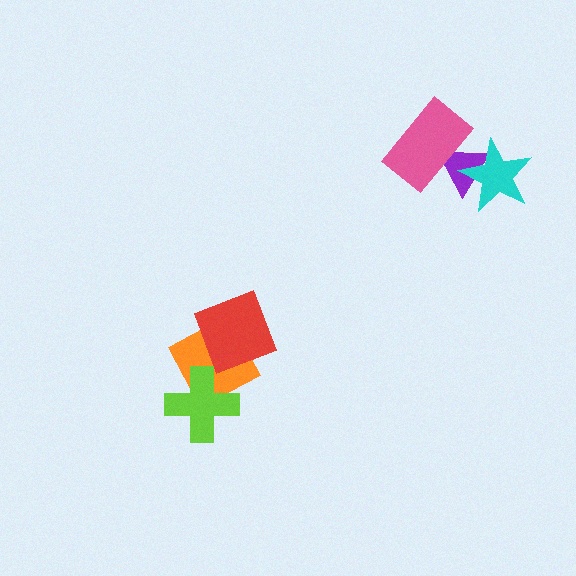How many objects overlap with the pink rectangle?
1 object overlaps with the pink rectangle.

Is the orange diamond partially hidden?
Yes, it is partially covered by another shape.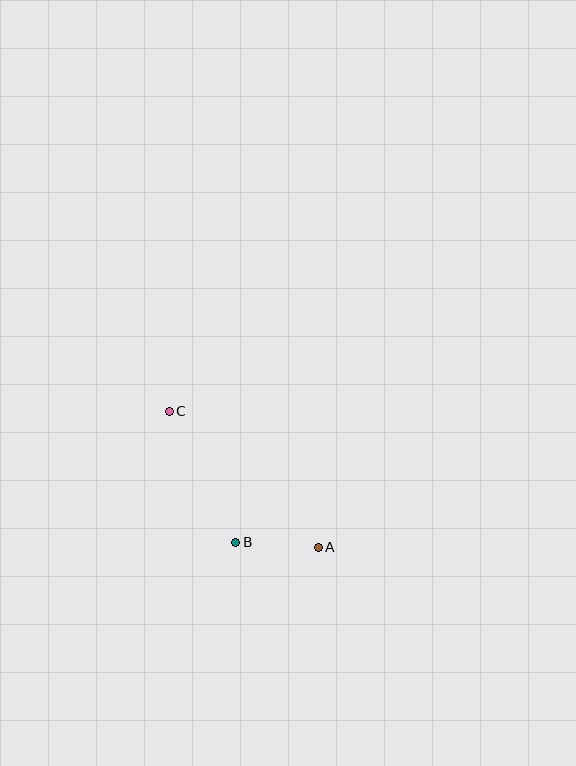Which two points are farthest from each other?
Points A and C are farthest from each other.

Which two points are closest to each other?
Points A and B are closest to each other.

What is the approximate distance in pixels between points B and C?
The distance between B and C is approximately 147 pixels.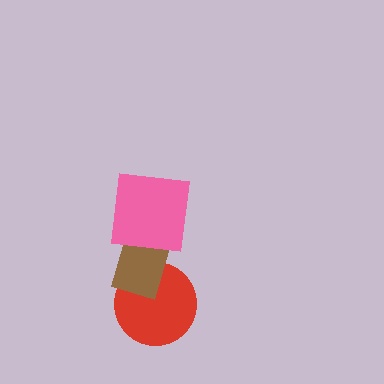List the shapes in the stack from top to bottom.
From top to bottom: the pink square, the brown rectangle, the red circle.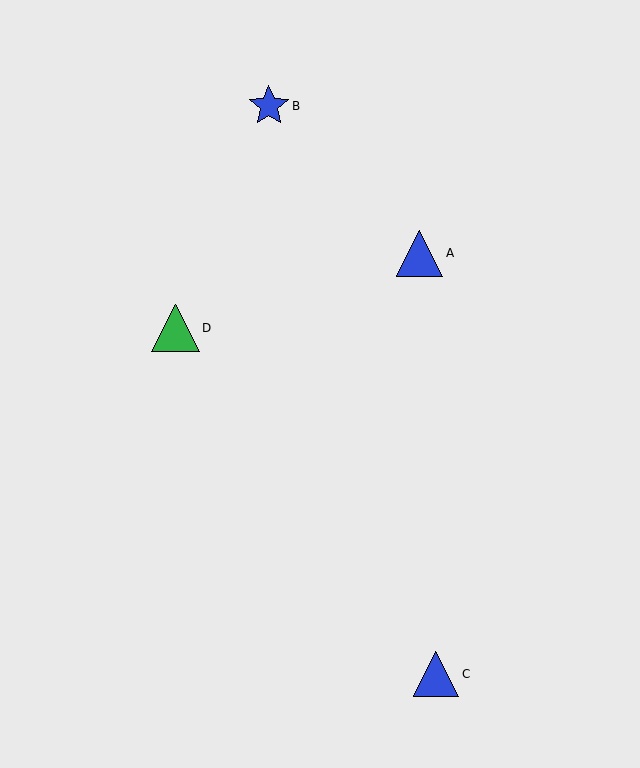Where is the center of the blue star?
The center of the blue star is at (269, 106).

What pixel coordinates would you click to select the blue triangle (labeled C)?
Click at (436, 674) to select the blue triangle C.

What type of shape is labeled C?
Shape C is a blue triangle.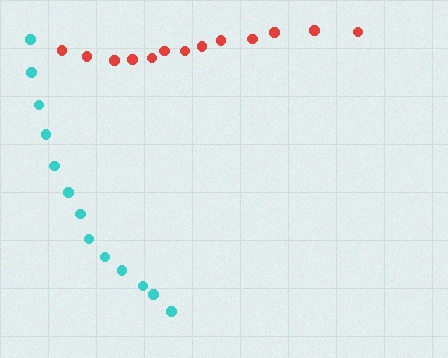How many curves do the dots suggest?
There are 2 distinct paths.